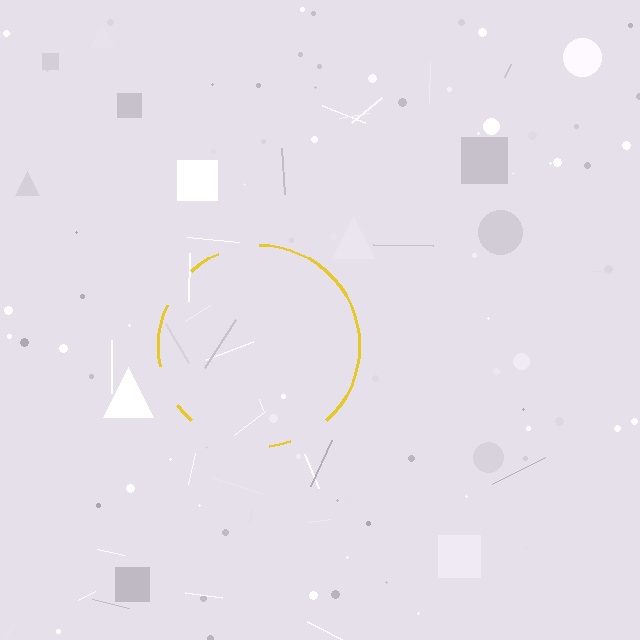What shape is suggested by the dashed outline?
The dashed outline suggests a circle.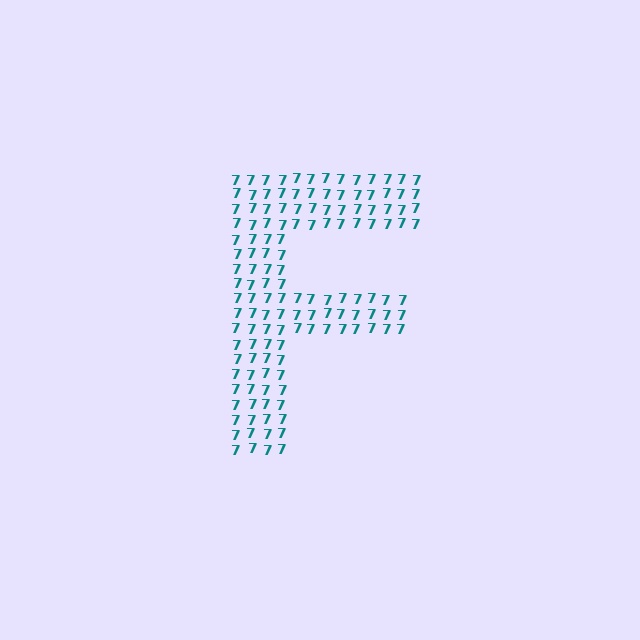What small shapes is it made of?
It is made of small digit 7's.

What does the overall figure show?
The overall figure shows the letter F.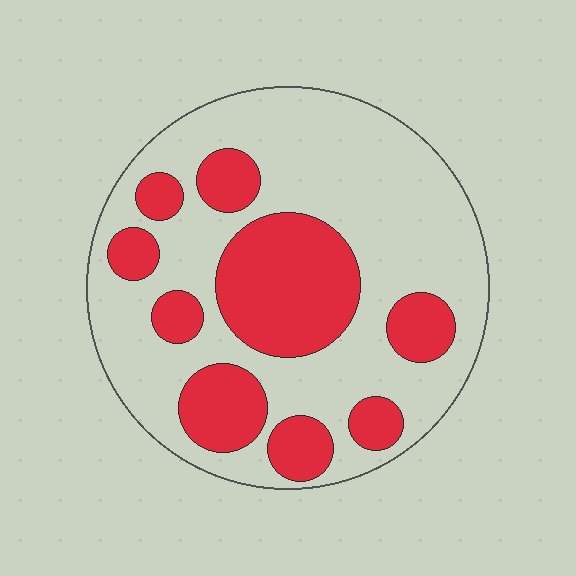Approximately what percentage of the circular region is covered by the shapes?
Approximately 35%.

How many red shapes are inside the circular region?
9.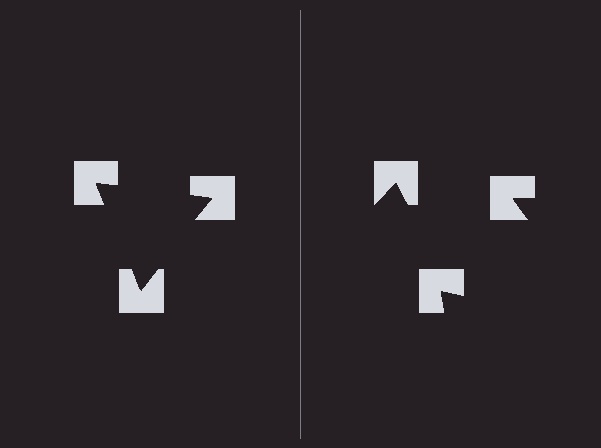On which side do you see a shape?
An illusory triangle appears on the left side. On the right side the wedge cuts are rotated, so no coherent shape forms.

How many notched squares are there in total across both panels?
6 — 3 on each side.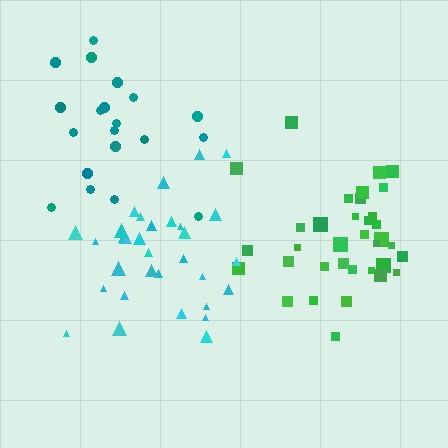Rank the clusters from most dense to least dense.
green, cyan, teal.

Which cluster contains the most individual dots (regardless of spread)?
Green (35).